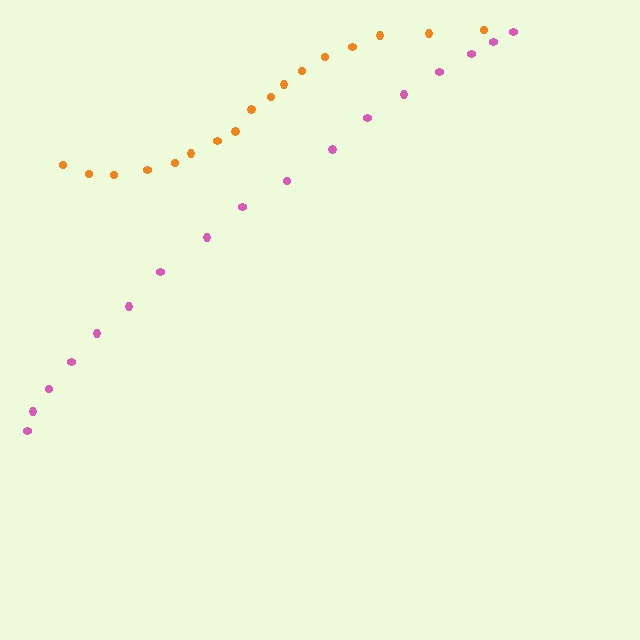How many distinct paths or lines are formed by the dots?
There are 2 distinct paths.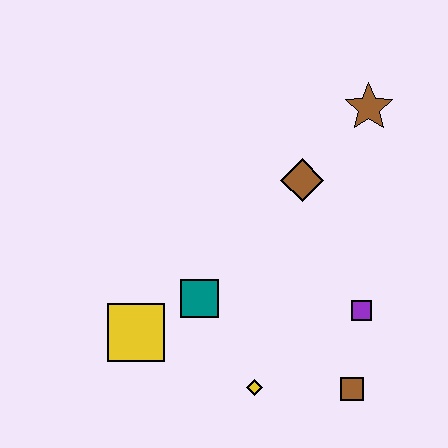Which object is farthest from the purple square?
The yellow square is farthest from the purple square.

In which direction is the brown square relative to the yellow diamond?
The brown square is to the right of the yellow diamond.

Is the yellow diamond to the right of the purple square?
No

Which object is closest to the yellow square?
The teal square is closest to the yellow square.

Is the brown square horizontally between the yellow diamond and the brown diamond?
No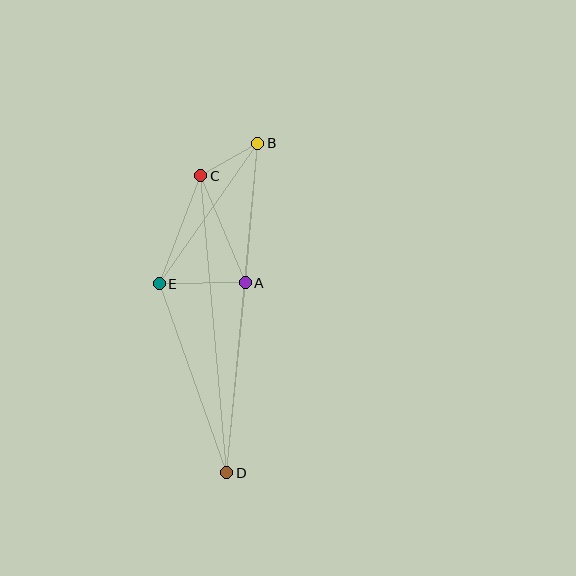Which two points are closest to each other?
Points B and C are closest to each other.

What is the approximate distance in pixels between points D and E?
The distance between D and E is approximately 201 pixels.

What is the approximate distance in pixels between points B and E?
The distance between B and E is approximately 172 pixels.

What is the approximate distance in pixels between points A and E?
The distance between A and E is approximately 86 pixels.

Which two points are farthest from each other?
Points B and D are farthest from each other.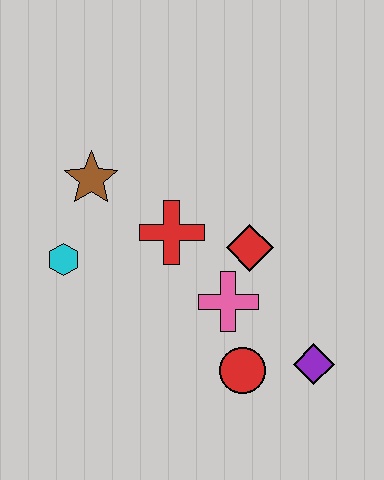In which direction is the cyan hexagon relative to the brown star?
The cyan hexagon is below the brown star.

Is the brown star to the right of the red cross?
No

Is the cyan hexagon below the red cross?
Yes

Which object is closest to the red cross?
The red diamond is closest to the red cross.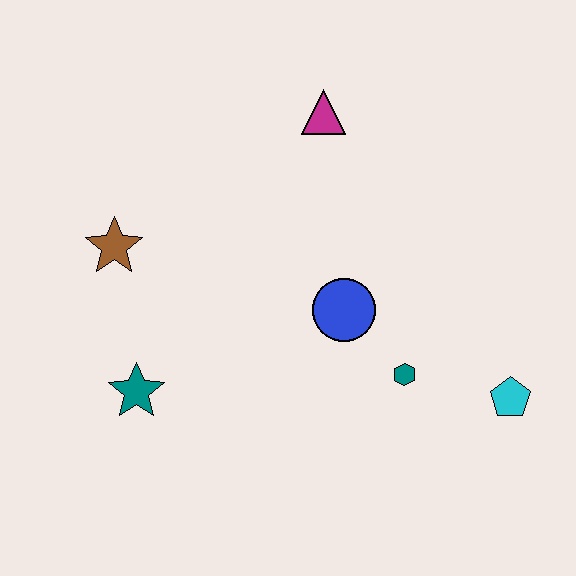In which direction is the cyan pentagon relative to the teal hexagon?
The cyan pentagon is to the right of the teal hexagon.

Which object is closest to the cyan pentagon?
The teal hexagon is closest to the cyan pentagon.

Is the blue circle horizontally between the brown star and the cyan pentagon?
Yes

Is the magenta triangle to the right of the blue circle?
No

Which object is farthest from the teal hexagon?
The brown star is farthest from the teal hexagon.